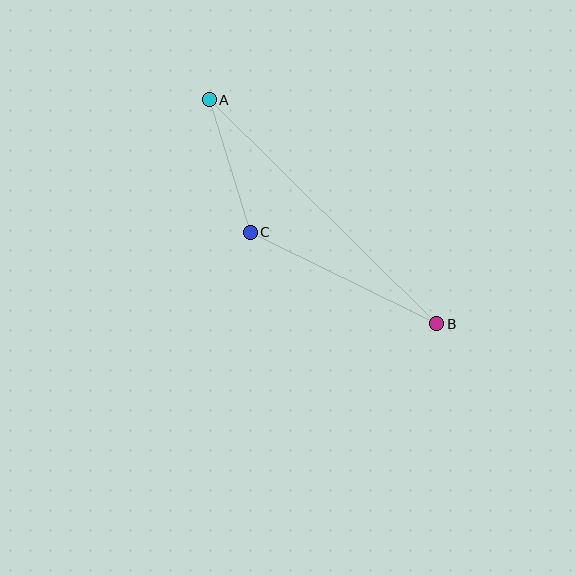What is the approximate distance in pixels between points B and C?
The distance between B and C is approximately 208 pixels.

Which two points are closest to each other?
Points A and C are closest to each other.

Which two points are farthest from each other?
Points A and B are farthest from each other.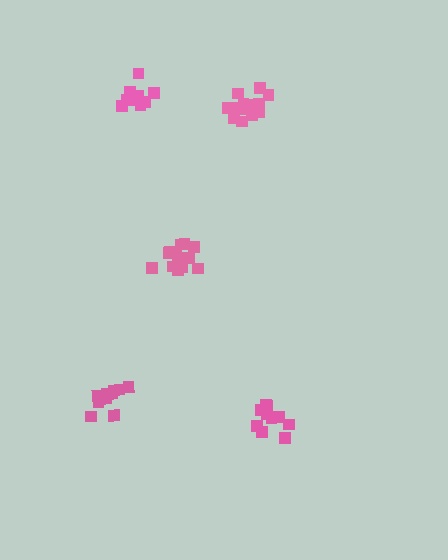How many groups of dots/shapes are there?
There are 5 groups.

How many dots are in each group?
Group 1: 15 dots, Group 2: 11 dots, Group 3: 12 dots, Group 4: 10 dots, Group 5: 14 dots (62 total).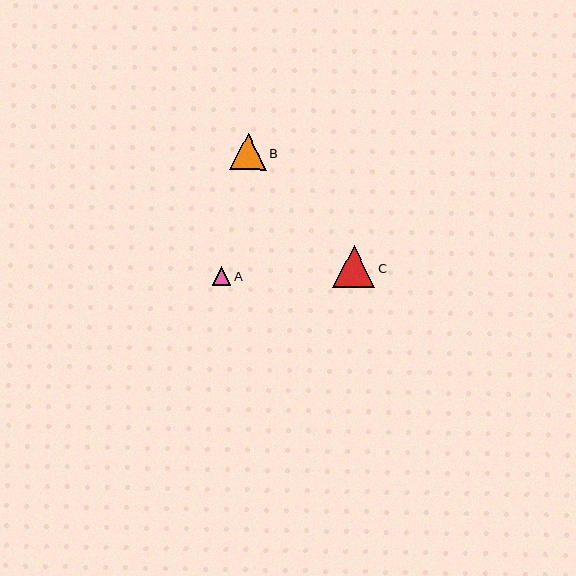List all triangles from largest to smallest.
From largest to smallest: C, B, A.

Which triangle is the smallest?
Triangle A is the smallest with a size of approximately 18 pixels.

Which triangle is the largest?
Triangle C is the largest with a size of approximately 42 pixels.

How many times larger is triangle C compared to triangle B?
Triangle C is approximately 1.1 times the size of triangle B.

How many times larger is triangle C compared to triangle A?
Triangle C is approximately 2.3 times the size of triangle A.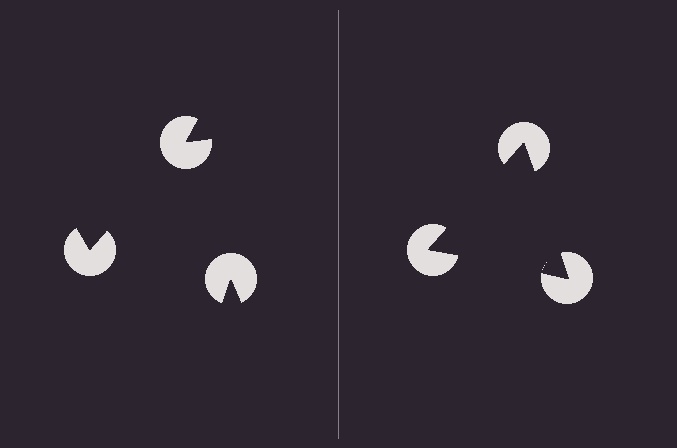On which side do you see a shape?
An illusory triangle appears on the right side. On the left side the wedge cuts are rotated, so no coherent shape forms.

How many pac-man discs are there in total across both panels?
6 — 3 on each side.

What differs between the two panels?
The pac-man discs are positioned identically on both sides; only the wedge orientations differ. On the right they align to a triangle; on the left they are misaligned.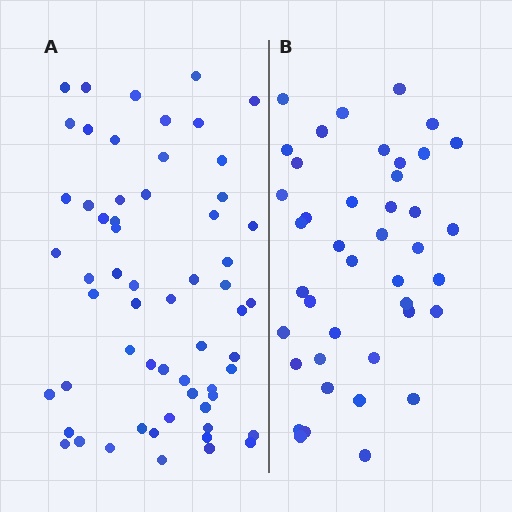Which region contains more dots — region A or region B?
Region A (the left region) has more dots.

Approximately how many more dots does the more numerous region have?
Region A has approximately 20 more dots than region B.